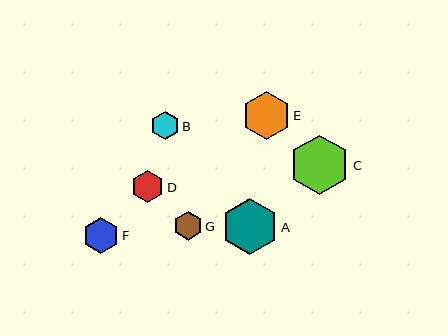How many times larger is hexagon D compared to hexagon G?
Hexagon D is approximately 1.1 times the size of hexagon G.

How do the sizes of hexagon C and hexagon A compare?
Hexagon C and hexagon A are approximately the same size.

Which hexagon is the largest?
Hexagon C is the largest with a size of approximately 60 pixels.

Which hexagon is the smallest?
Hexagon B is the smallest with a size of approximately 29 pixels.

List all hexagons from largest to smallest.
From largest to smallest: C, A, E, F, D, G, B.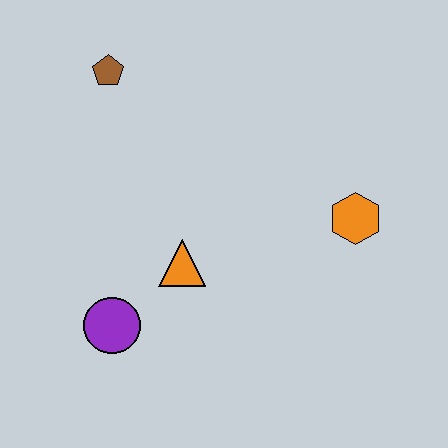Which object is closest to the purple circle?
The orange triangle is closest to the purple circle.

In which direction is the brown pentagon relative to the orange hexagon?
The brown pentagon is to the left of the orange hexagon.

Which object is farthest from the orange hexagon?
The brown pentagon is farthest from the orange hexagon.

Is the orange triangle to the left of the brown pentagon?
No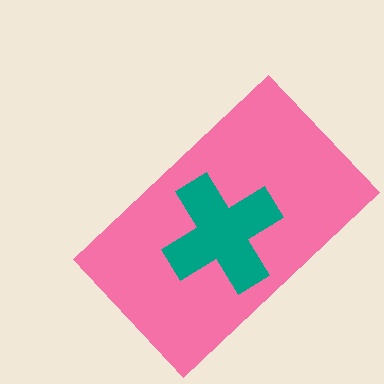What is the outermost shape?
The pink rectangle.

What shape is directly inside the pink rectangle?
The teal cross.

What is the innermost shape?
The teal cross.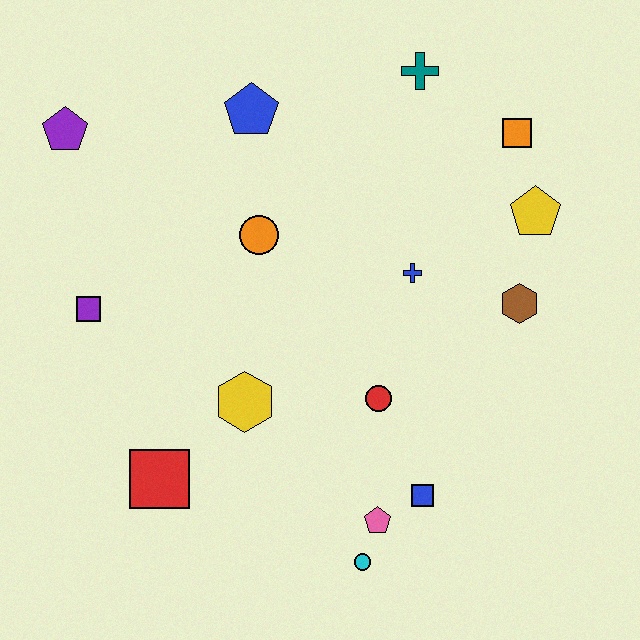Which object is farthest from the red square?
The orange square is farthest from the red square.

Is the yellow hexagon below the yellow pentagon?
Yes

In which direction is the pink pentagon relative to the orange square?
The pink pentagon is below the orange square.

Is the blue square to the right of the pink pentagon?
Yes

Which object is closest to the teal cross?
The orange square is closest to the teal cross.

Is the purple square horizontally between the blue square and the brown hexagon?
No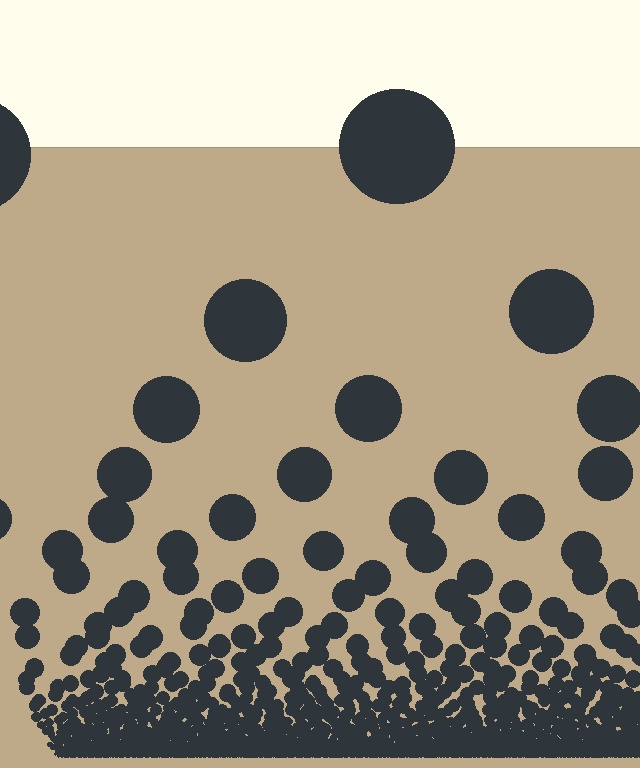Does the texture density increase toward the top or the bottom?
Density increases toward the bottom.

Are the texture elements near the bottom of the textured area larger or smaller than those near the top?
Smaller. The gradient is inverted — elements near the bottom are smaller and denser.